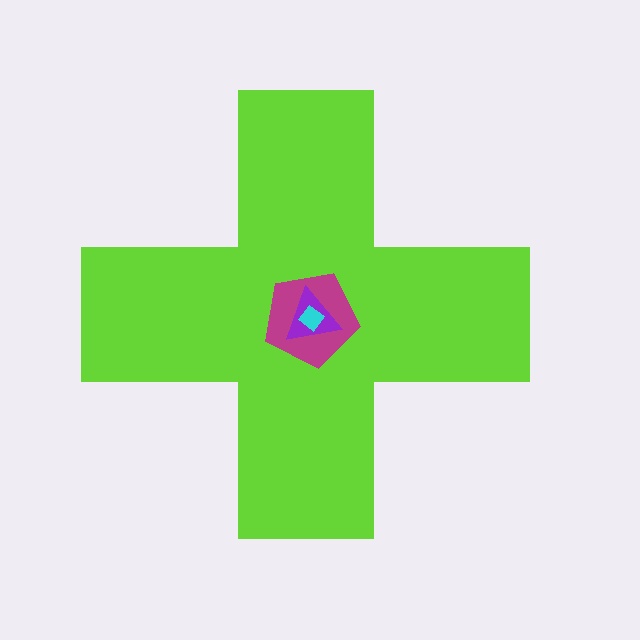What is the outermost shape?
The lime cross.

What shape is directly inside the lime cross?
The magenta pentagon.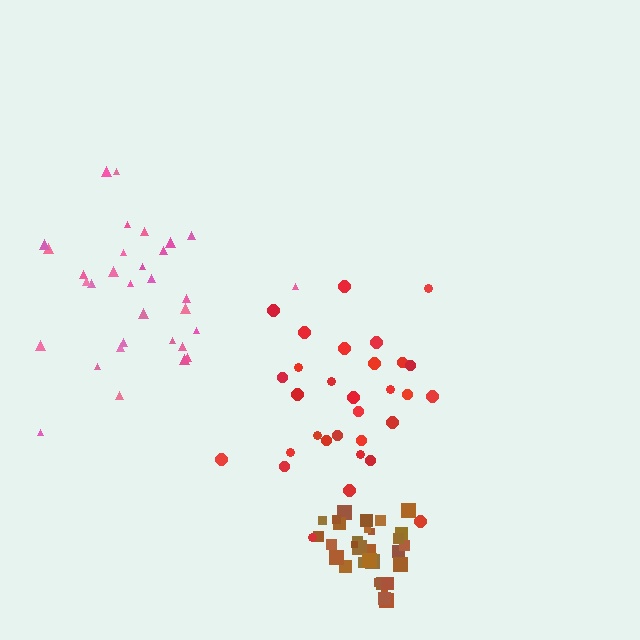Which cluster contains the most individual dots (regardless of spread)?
Brown (32).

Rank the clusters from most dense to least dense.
brown, red, pink.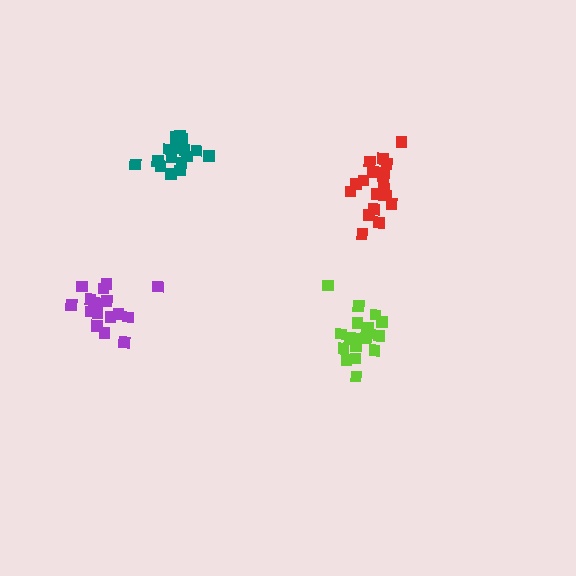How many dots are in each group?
Group 1: 18 dots, Group 2: 18 dots, Group 3: 17 dots, Group 4: 17 dots (70 total).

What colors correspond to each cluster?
The clusters are colored: red, lime, teal, purple.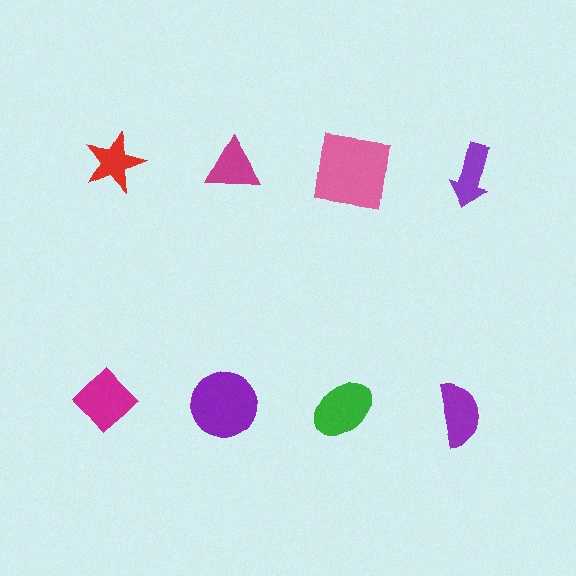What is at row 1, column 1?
A red star.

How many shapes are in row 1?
4 shapes.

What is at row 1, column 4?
A purple arrow.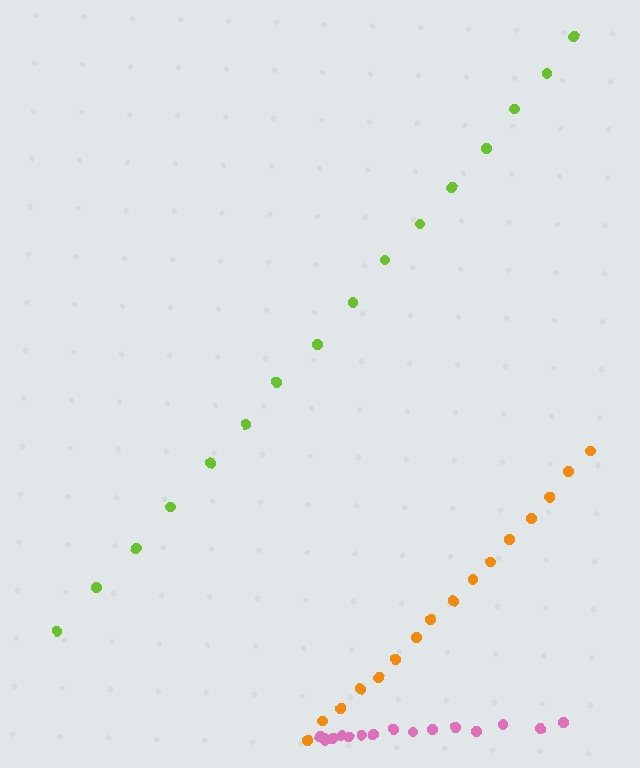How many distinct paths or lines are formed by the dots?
There are 3 distinct paths.